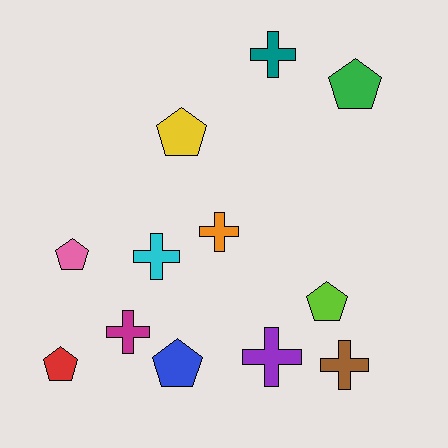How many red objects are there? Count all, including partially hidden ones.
There is 1 red object.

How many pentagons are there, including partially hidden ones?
There are 6 pentagons.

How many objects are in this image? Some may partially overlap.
There are 12 objects.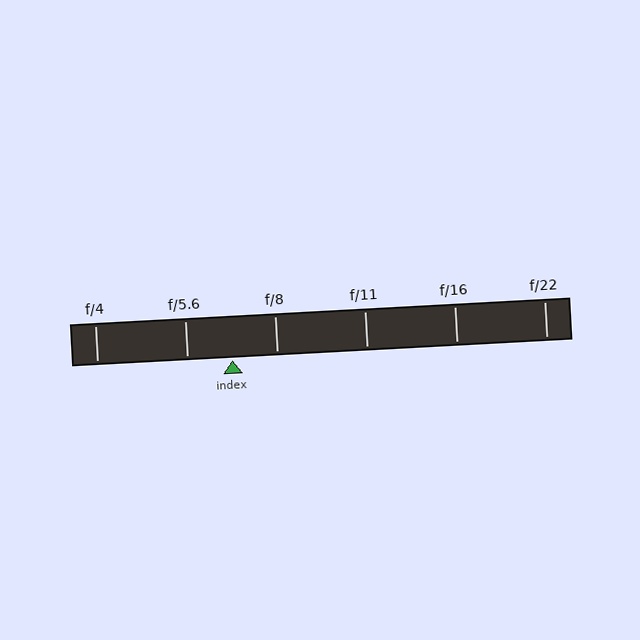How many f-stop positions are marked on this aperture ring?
There are 6 f-stop positions marked.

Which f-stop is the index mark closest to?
The index mark is closest to f/8.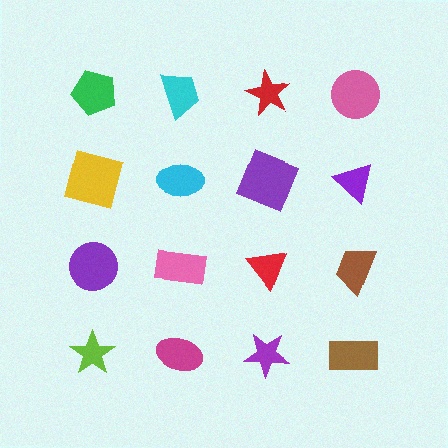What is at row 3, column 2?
A pink rectangle.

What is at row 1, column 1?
A green pentagon.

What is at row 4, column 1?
A lime star.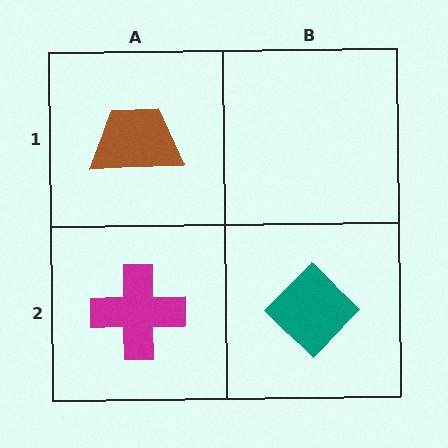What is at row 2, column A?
A magenta cross.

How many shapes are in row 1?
1 shape.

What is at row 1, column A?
A brown trapezoid.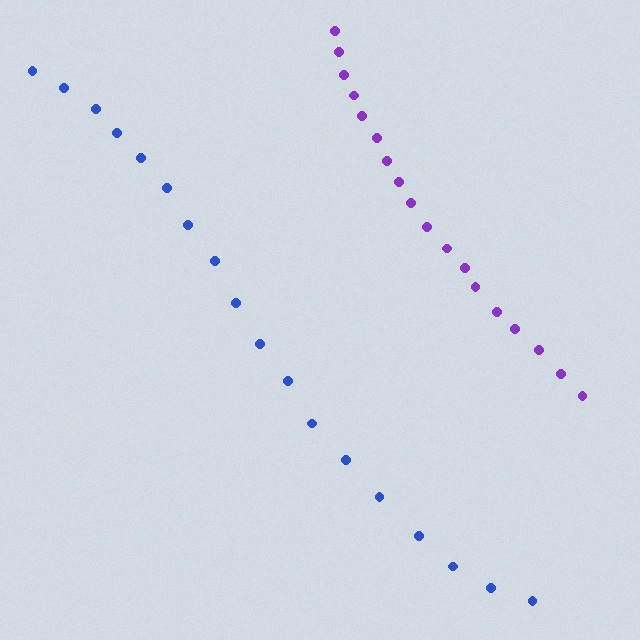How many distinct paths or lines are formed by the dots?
There are 2 distinct paths.